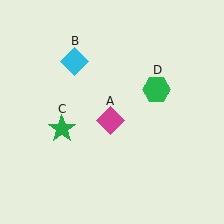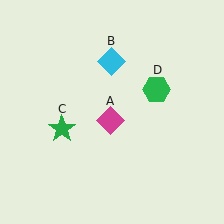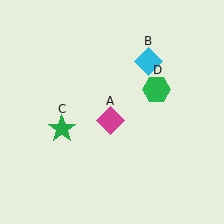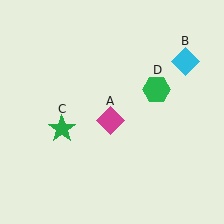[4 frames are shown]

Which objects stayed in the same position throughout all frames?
Magenta diamond (object A) and green star (object C) and green hexagon (object D) remained stationary.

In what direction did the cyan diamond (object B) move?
The cyan diamond (object B) moved right.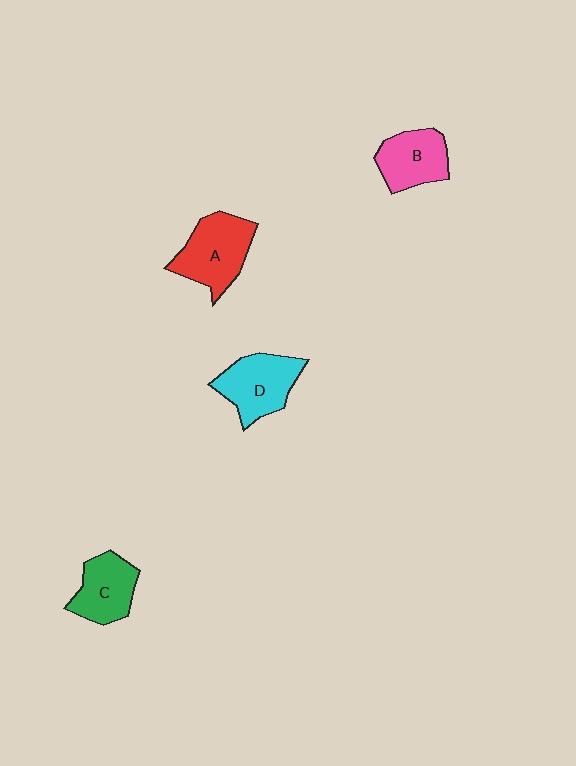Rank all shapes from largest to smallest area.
From largest to smallest: A (red), D (cyan), B (pink), C (green).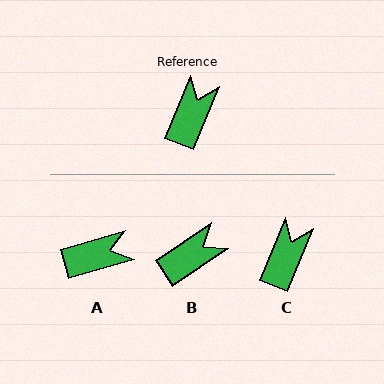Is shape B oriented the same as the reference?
No, it is off by about 34 degrees.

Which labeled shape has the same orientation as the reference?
C.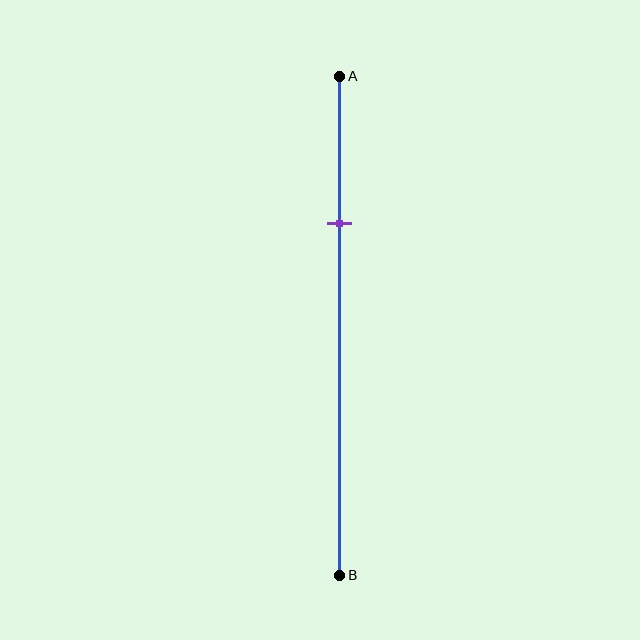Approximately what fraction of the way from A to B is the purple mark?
The purple mark is approximately 30% of the way from A to B.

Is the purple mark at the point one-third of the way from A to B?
No, the mark is at about 30% from A, not at the 33% one-third point.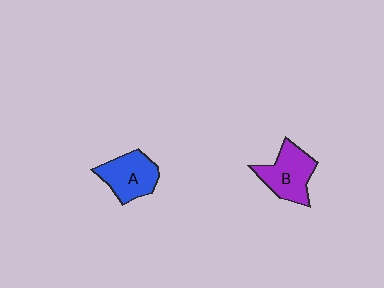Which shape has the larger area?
Shape B (purple).